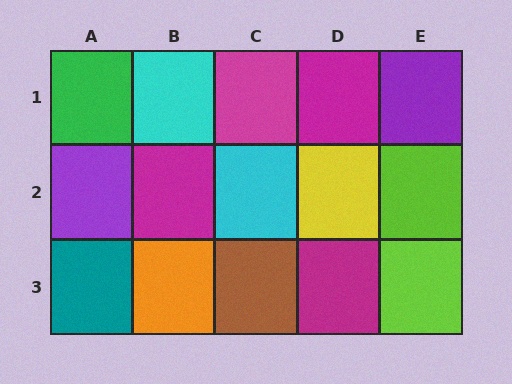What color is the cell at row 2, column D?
Yellow.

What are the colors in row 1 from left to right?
Green, cyan, magenta, magenta, purple.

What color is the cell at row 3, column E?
Lime.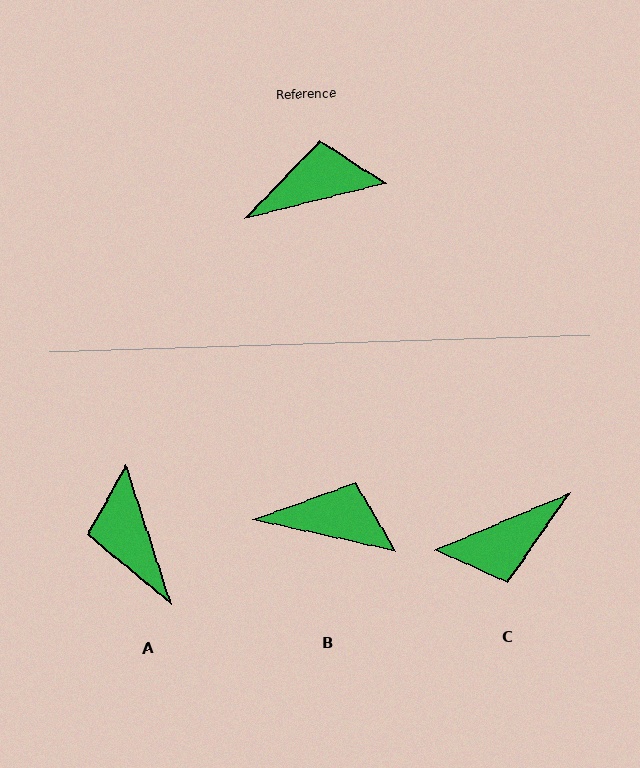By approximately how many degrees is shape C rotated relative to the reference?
Approximately 171 degrees clockwise.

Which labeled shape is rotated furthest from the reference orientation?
C, about 171 degrees away.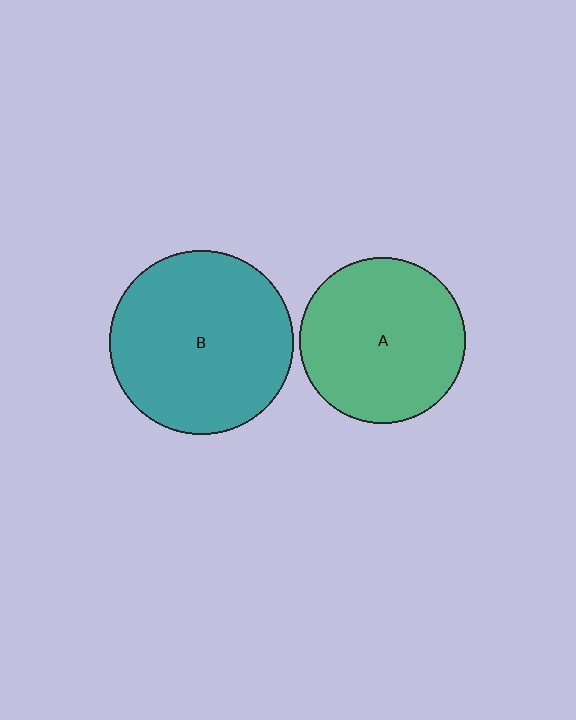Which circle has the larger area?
Circle B (teal).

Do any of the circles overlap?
No, none of the circles overlap.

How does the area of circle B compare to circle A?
Approximately 1.2 times.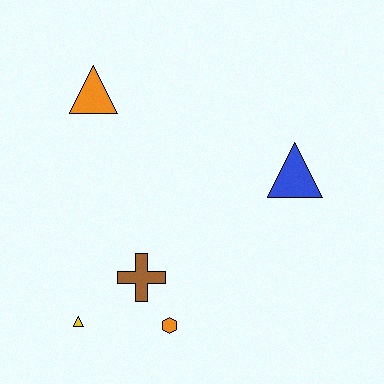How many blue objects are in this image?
There is 1 blue object.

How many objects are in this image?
There are 5 objects.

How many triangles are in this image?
There are 3 triangles.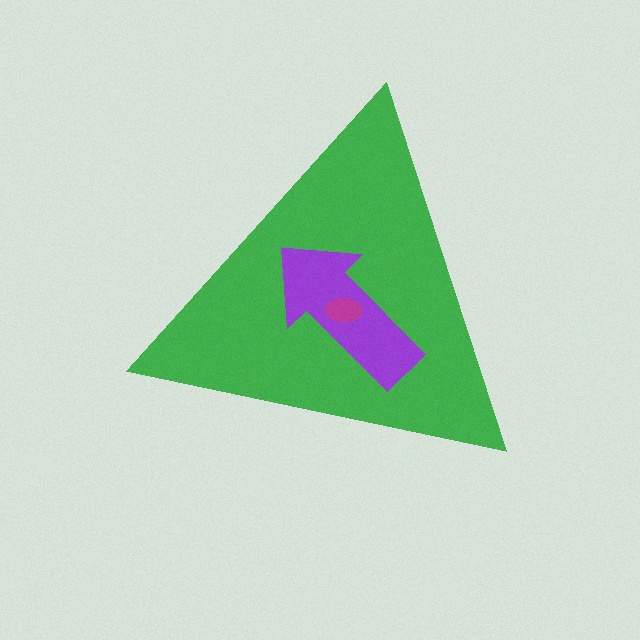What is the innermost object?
The magenta ellipse.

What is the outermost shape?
The green triangle.